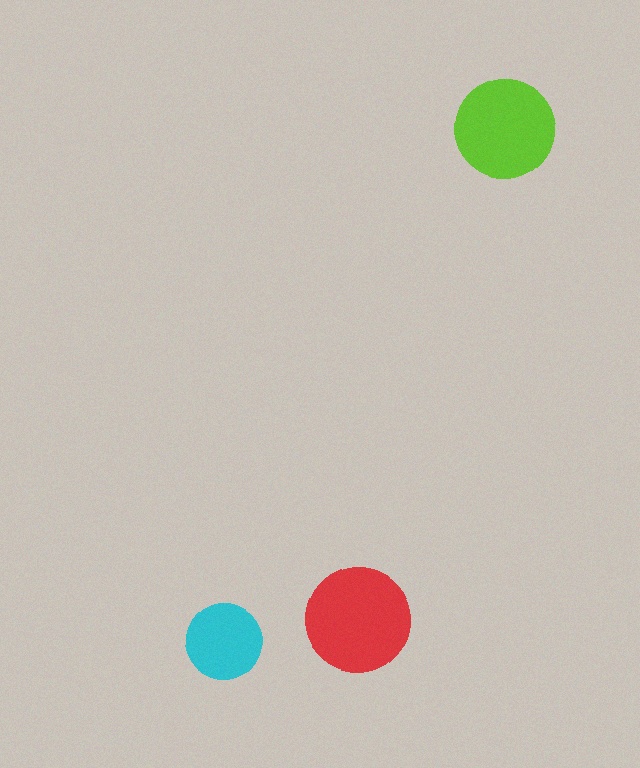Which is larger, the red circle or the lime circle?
The red one.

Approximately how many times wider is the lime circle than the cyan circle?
About 1.5 times wider.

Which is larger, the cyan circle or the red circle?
The red one.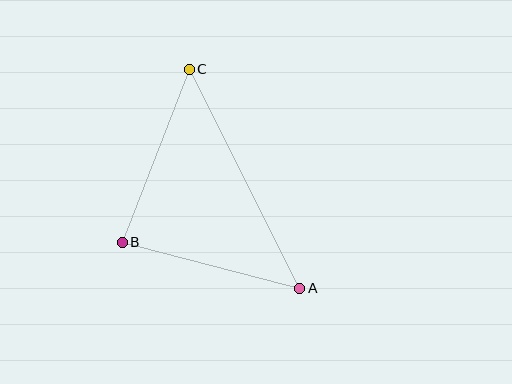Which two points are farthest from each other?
Points A and C are farthest from each other.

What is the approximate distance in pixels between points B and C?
The distance between B and C is approximately 185 pixels.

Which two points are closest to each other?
Points A and B are closest to each other.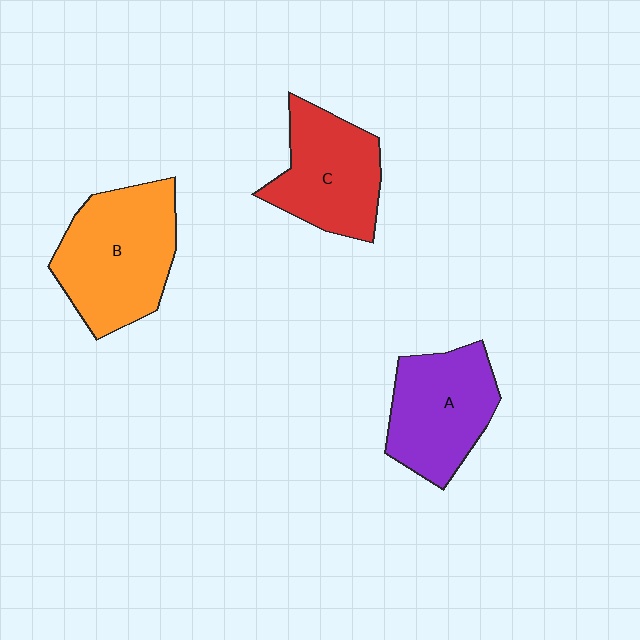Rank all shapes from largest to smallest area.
From largest to smallest: B (orange), A (purple), C (red).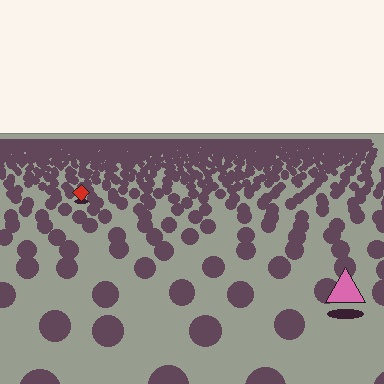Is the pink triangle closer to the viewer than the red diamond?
Yes. The pink triangle is closer — you can tell from the texture gradient: the ground texture is coarser near it.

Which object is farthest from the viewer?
The red diamond is farthest from the viewer. It appears smaller and the ground texture around it is denser.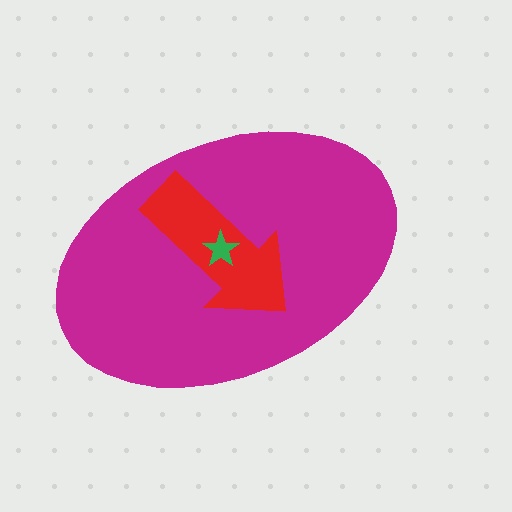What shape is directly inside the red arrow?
The green star.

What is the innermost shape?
The green star.